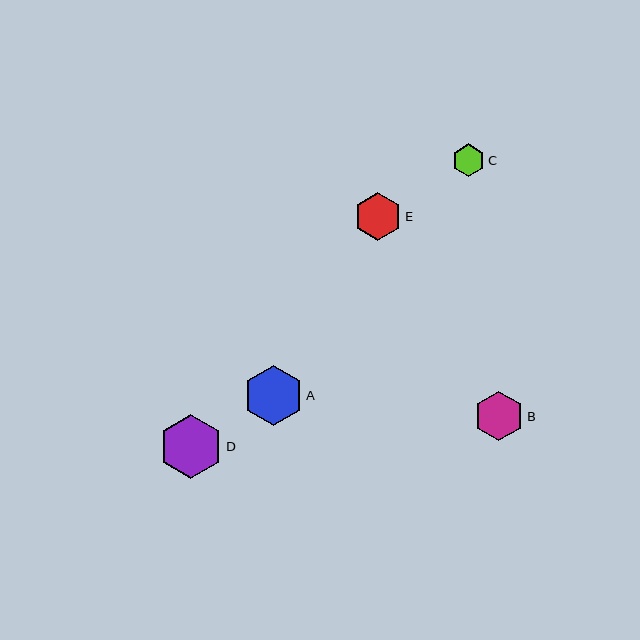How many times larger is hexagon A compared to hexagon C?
Hexagon A is approximately 1.8 times the size of hexagon C.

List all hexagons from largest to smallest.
From largest to smallest: D, A, B, E, C.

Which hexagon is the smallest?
Hexagon C is the smallest with a size of approximately 33 pixels.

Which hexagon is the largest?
Hexagon D is the largest with a size of approximately 64 pixels.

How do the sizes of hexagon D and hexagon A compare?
Hexagon D and hexagon A are approximately the same size.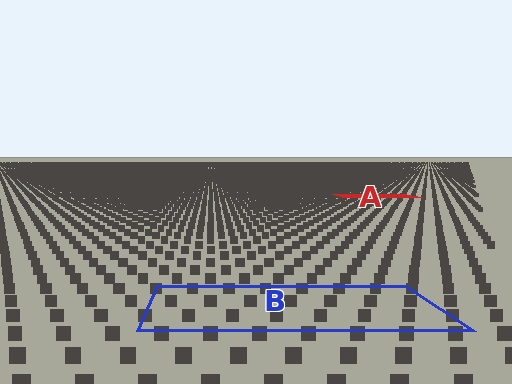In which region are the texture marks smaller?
The texture marks are smaller in region A, because it is farther away.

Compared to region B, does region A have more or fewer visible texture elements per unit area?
Region A has more texture elements per unit area — they are packed more densely because it is farther away.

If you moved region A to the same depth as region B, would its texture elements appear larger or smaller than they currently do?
They would appear larger. At a closer depth, the same texture elements are projected at a bigger on-screen size.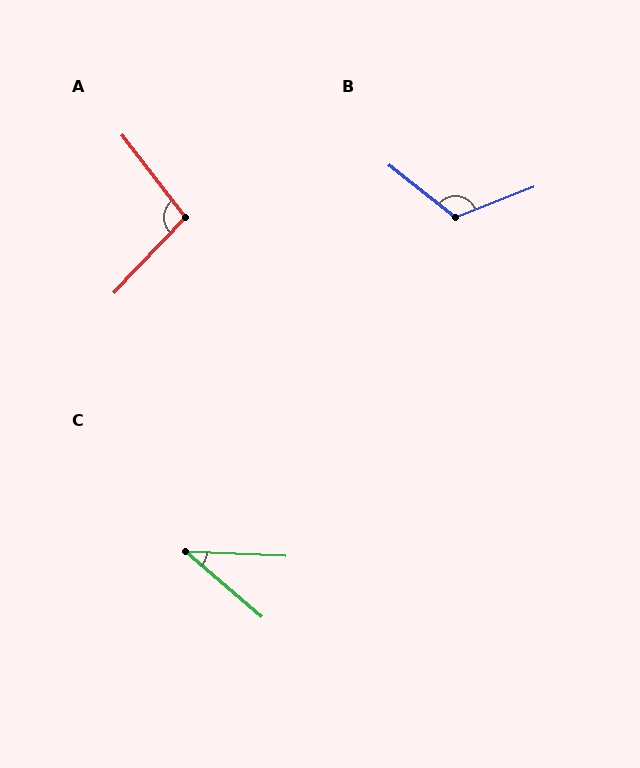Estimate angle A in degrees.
Approximately 98 degrees.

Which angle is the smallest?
C, at approximately 38 degrees.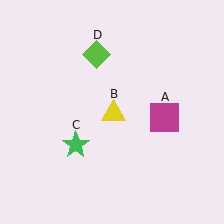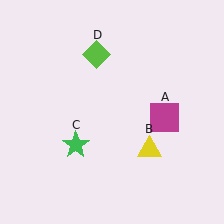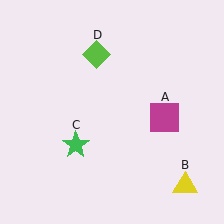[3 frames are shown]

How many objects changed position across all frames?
1 object changed position: yellow triangle (object B).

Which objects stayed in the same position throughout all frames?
Magenta square (object A) and green star (object C) and lime diamond (object D) remained stationary.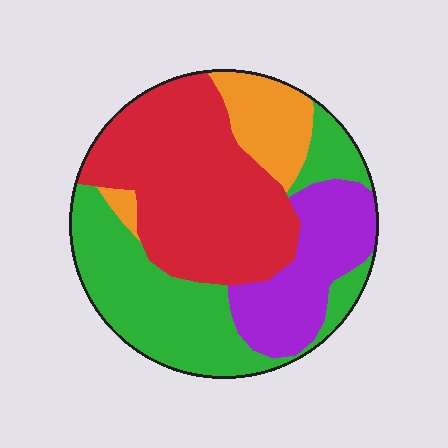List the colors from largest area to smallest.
From largest to smallest: red, green, purple, orange.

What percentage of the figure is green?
Green takes up about one third (1/3) of the figure.